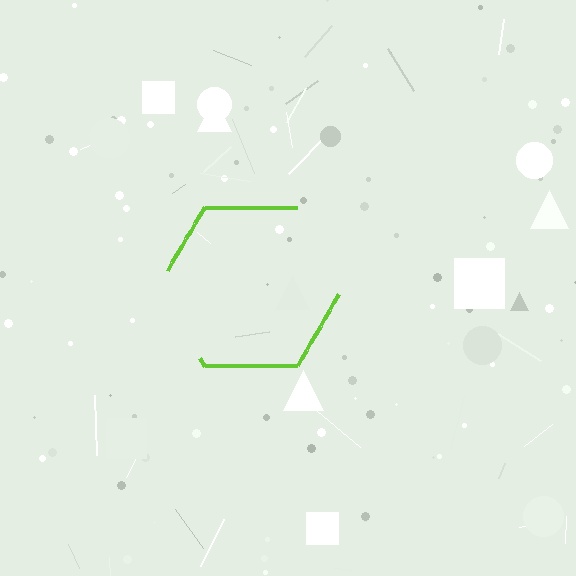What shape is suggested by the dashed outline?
The dashed outline suggests a hexagon.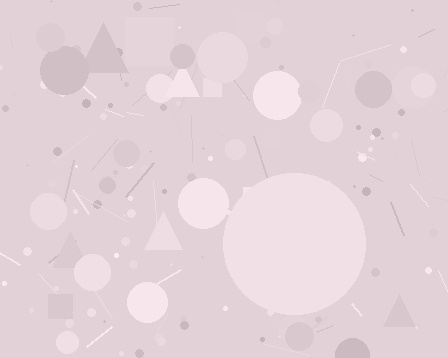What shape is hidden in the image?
A circle is hidden in the image.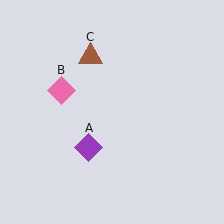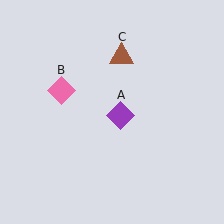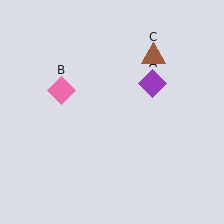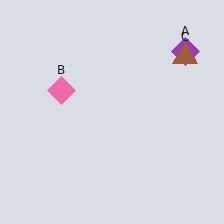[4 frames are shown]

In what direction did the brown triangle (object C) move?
The brown triangle (object C) moved right.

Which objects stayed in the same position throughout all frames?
Pink diamond (object B) remained stationary.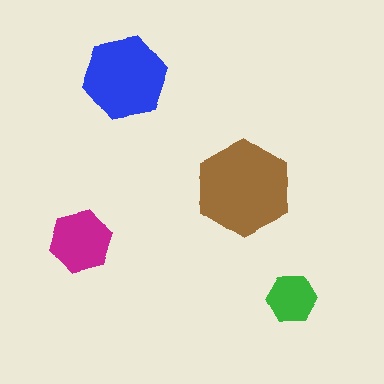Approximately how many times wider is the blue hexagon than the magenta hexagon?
About 1.5 times wider.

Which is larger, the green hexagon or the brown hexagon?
The brown one.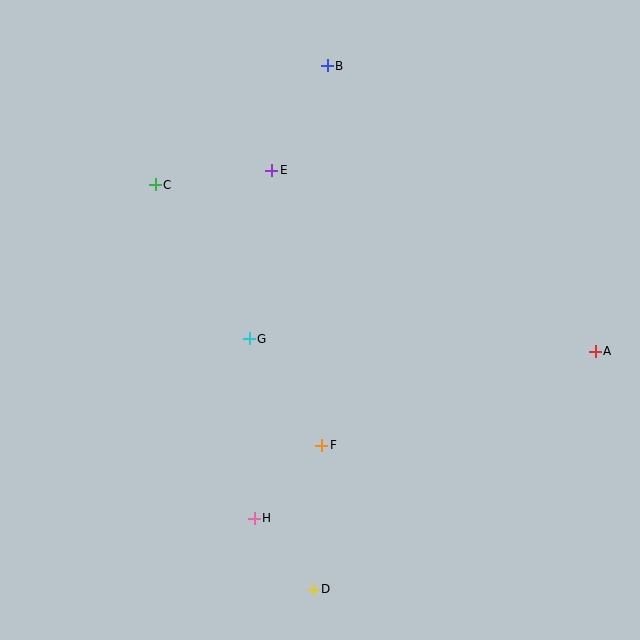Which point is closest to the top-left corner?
Point C is closest to the top-left corner.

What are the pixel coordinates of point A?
Point A is at (595, 351).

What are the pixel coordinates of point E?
Point E is at (272, 170).